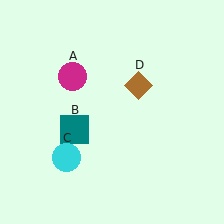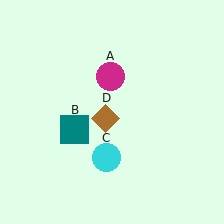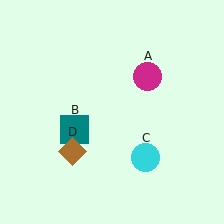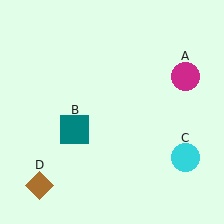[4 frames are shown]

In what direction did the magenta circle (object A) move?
The magenta circle (object A) moved right.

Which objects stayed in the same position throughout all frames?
Teal square (object B) remained stationary.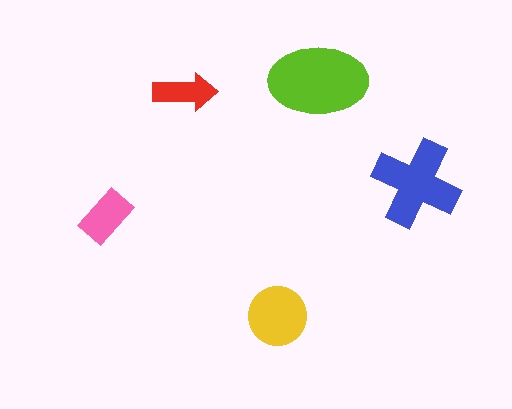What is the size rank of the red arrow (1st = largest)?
5th.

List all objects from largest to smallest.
The lime ellipse, the blue cross, the yellow circle, the pink rectangle, the red arrow.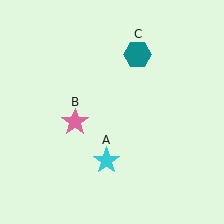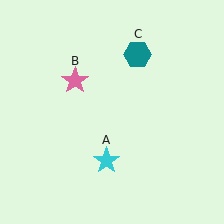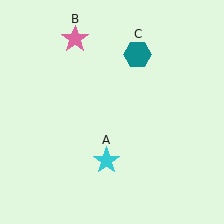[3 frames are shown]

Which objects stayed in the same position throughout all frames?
Cyan star (object A) and teal hexagon (object C) remained stationary.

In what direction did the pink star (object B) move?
The pink star (object B) moved up.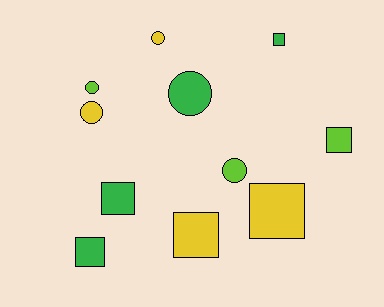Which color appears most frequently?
Yellow, with 4 objects.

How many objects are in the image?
There are 11 objects.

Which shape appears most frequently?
Square, with 6 objects.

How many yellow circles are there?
There are 2 yellow circles.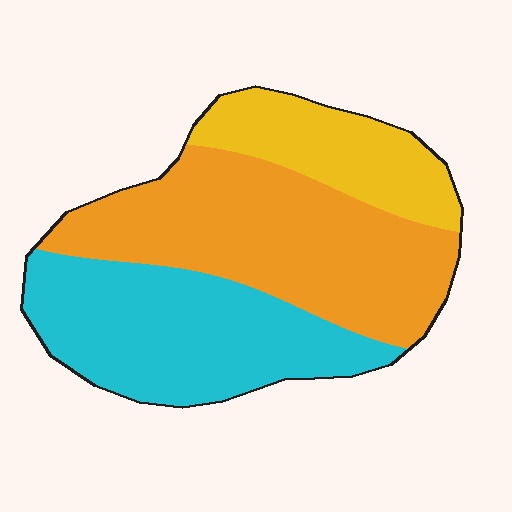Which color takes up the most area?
Orange, at roughly 45%.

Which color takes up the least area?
Yellow, at roughly 20%.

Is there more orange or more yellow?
Orange.